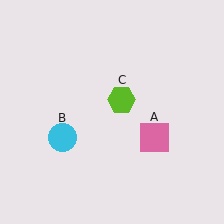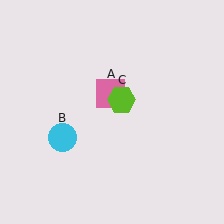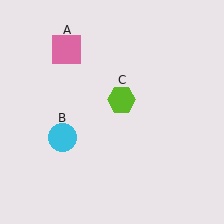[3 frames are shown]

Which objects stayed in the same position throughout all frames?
Cyan circle (object B) and lime hexagon (object C) remained stationary.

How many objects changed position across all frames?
1 object changed position: pink square (object A).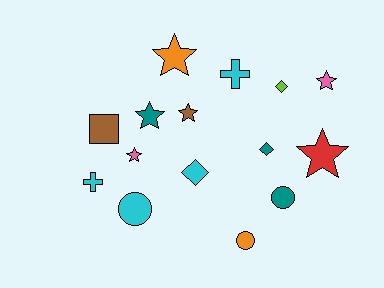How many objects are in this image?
There are 15 objects.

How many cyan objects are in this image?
There are 4 cyan objects.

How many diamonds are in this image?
There are 3 diamonds.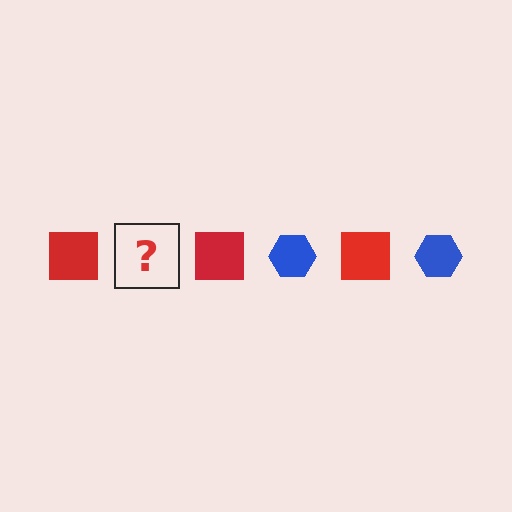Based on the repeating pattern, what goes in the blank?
The blank should be a blue hexagon.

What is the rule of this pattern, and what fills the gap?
The rule is that the pattern alternates between red square and blue hexagon. The gap should be filled with a blue hexagon.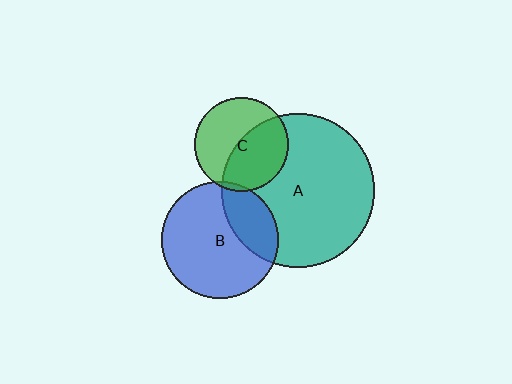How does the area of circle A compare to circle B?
Approximately 1.7 times.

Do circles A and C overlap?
Yes.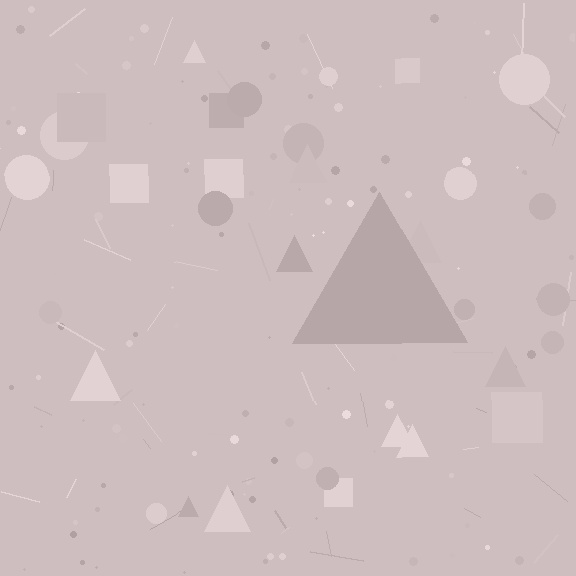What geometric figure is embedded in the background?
A triangle is embedded in the background.